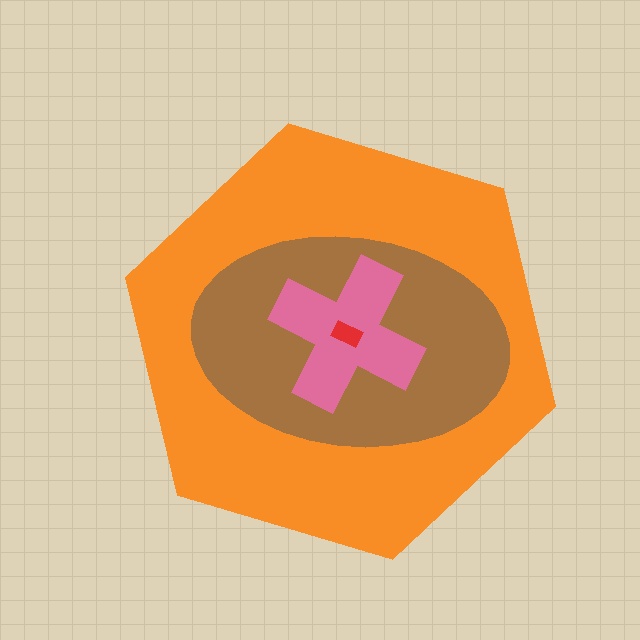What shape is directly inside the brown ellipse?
The pink cross.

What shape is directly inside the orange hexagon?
The brown ellipse.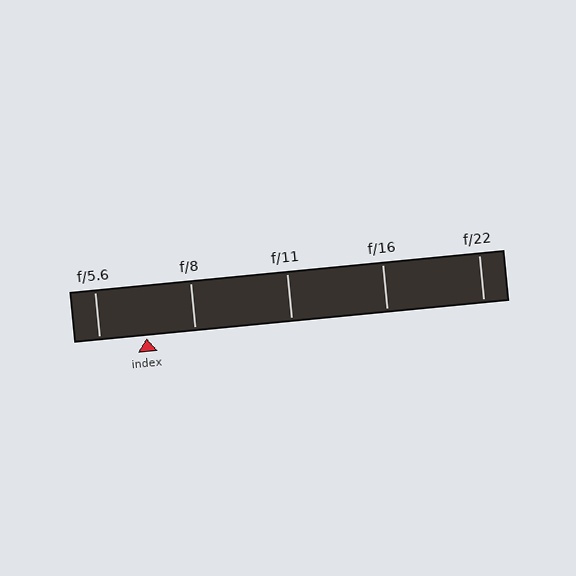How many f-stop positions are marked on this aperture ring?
There are 5 f-stop positions marked.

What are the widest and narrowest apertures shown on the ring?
The widest aperture shown is f/5.6 and the narrowest is f/22.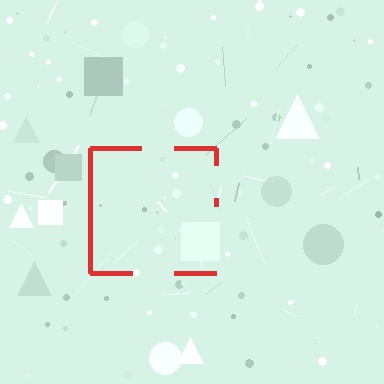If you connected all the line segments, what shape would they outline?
They would outline a square.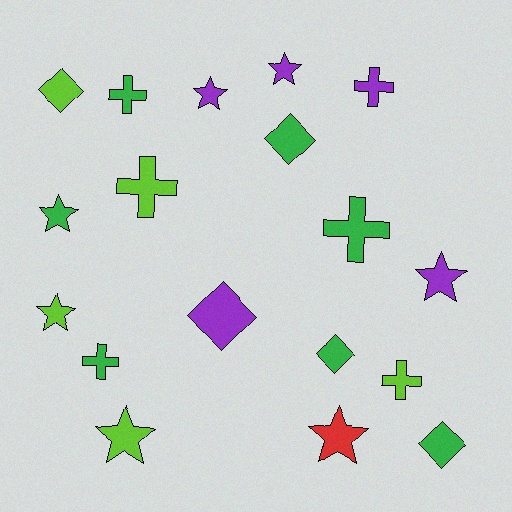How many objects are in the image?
There are 18 objects.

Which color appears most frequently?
Green, with 7 objects.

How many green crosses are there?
There are 3 green crosses.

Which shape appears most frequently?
Star, with 7 objects.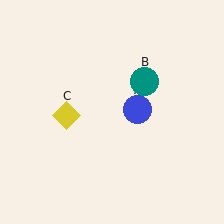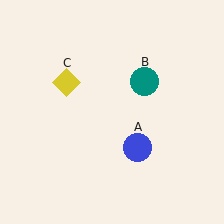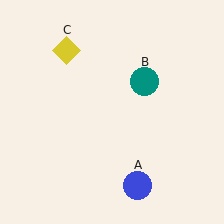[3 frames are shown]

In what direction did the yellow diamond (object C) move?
The yellow diamond (object C) moved up.